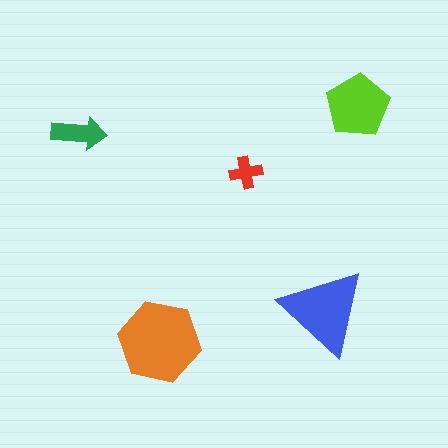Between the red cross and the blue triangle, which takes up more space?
The blue triangle.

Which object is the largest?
The orange hexagon.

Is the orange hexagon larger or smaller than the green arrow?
Larger.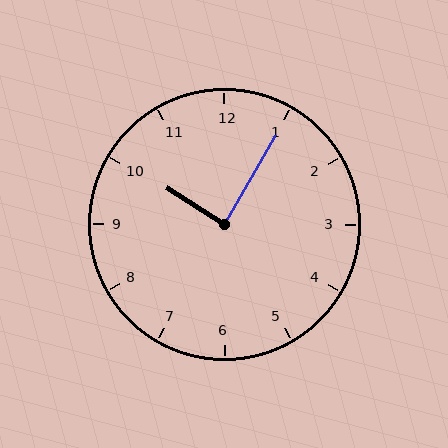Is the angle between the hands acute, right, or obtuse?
It is right.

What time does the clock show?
10:05.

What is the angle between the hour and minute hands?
Approximately 88 degrees.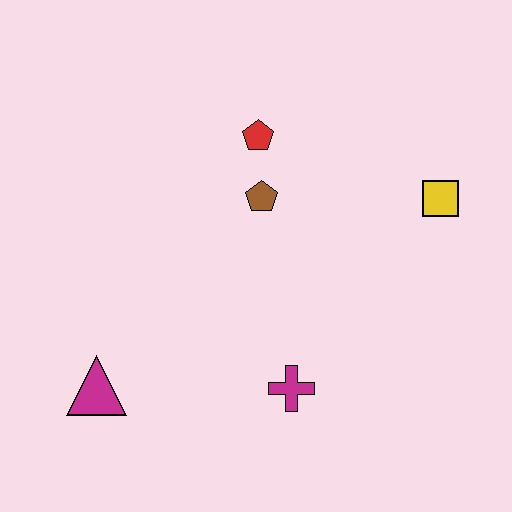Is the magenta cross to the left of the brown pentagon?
No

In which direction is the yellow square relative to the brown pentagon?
The yellow square is to the right of the brown pentagon.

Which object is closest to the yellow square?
The brown pentagon is closest to the yellow square.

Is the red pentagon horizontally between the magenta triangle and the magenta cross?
Yes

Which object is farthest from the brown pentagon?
The magenta triangle is farthest from the brown pentagon.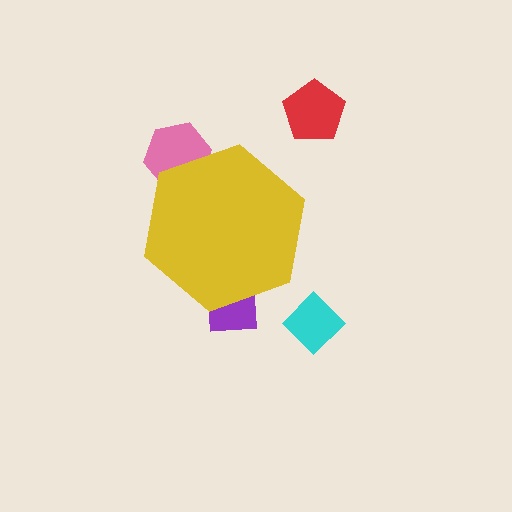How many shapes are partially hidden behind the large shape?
2 shapes are partially hidden.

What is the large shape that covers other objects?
A yellow hexagon.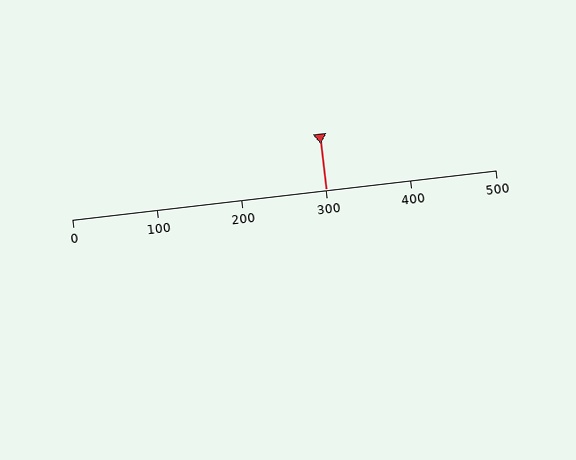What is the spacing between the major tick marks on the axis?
The major ticks are spaced 100 apart.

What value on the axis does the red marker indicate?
The marker indicates approximately 300.